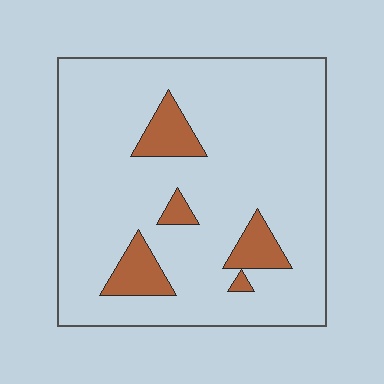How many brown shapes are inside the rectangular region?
5.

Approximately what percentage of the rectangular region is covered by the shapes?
Approximately 10%.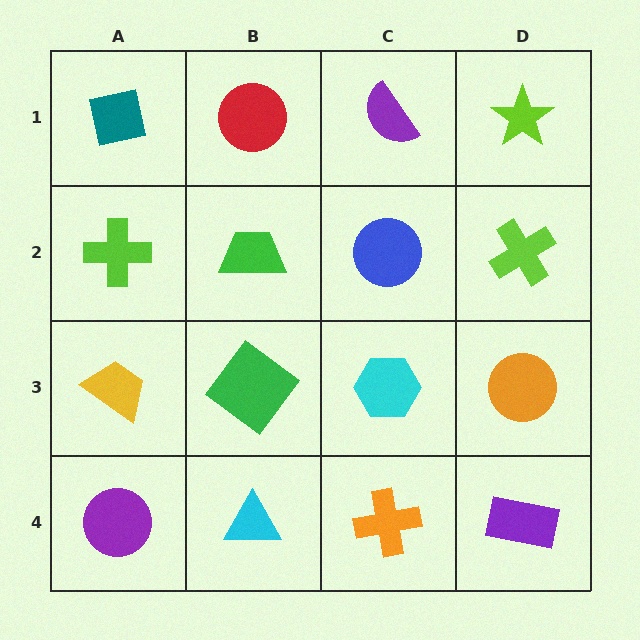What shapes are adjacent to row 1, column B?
A green trapezoid (row 2, column B), a teal square (row 1, column A), a purple semicircle (row 1, column C).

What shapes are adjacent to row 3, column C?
A blue circle (row 2, column C), an orange cross (row 4, column C), a green diamond (row 3, column B), an orange circle (row 3, column D).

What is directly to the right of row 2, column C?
A lime cross.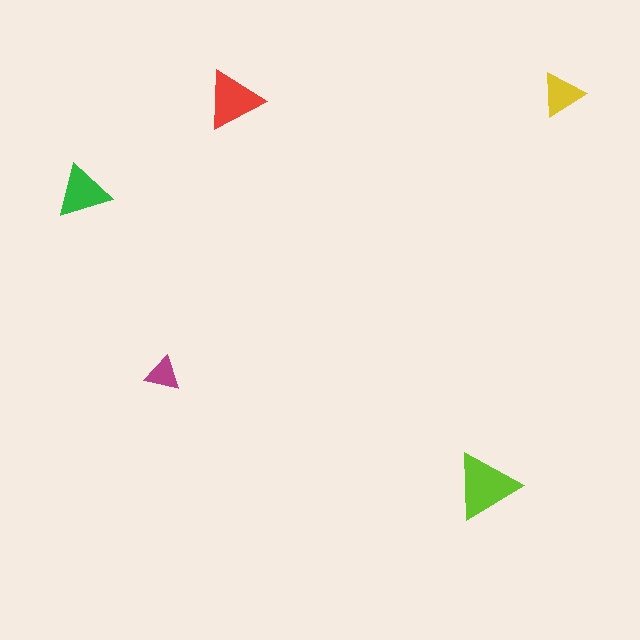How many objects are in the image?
There are 5 objects in the image.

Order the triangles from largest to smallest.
the lime one, the red one, the green one, the yellow one, the magenta one.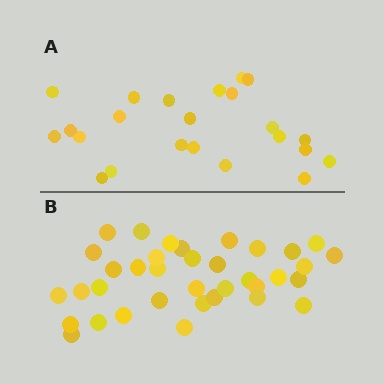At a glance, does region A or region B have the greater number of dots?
Region B (the bottom region) has more dots.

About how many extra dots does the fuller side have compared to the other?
Region B has approximately 15 more dots than region A.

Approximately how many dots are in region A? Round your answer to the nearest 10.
About 20 dots. (The exact count is 23, which rounds to 20.)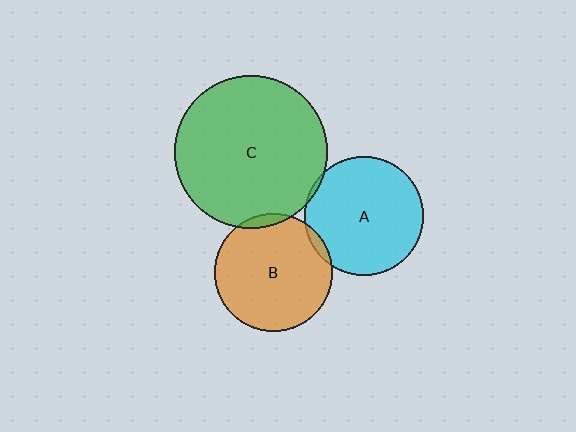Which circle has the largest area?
Circle C (green).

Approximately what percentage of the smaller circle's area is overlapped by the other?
Approximately 5%.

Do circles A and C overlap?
Yes.